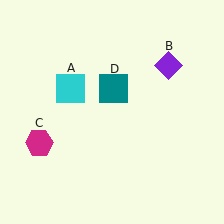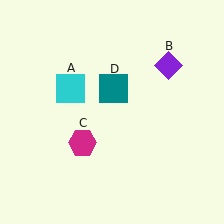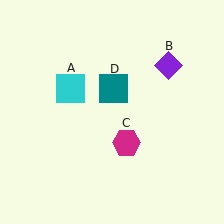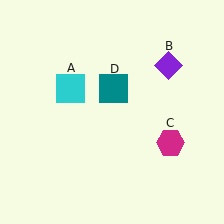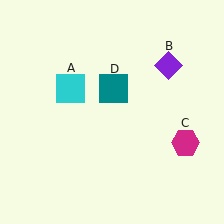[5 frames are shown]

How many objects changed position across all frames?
1 object changed position: magenta hexagon (object C).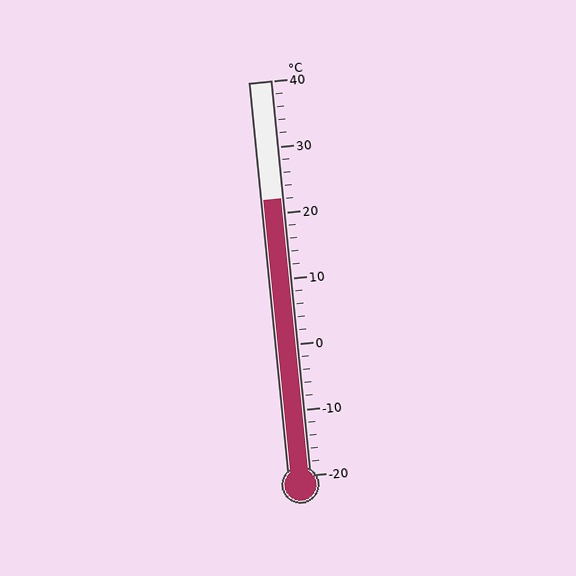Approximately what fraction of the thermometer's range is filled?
The thermometer is filled to approximately 70% of its range.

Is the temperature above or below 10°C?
The temperature is above 10°C.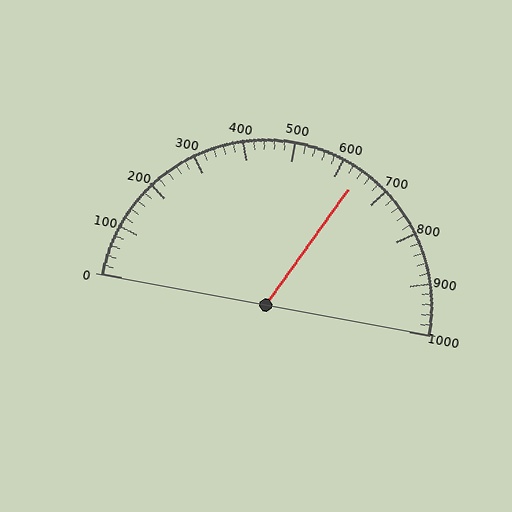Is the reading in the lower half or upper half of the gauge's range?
The reading is in the upper half of the range (0 to 1000).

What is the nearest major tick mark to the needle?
The nearest major tick mark is 600.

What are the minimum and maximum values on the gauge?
The gauge ranges from 0 to 1000.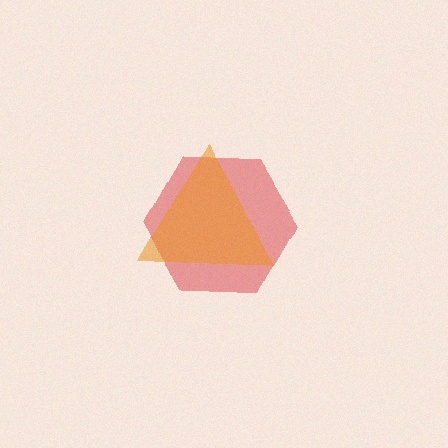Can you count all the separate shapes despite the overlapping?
Yes, there are 2 separate shapes.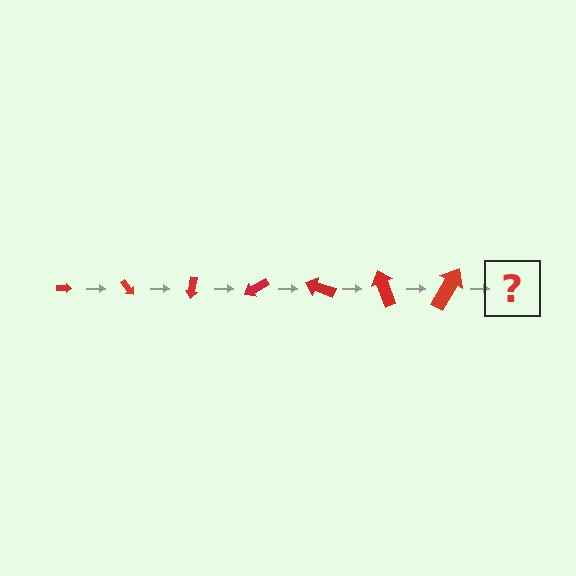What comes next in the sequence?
The next element should be an arrow, larger than the previous one and rotated 350 degrees from the start.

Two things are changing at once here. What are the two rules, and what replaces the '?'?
The two rules are that the arrow grows larger each step and it rotates 50 degrees each step. The '?' should be an arrow, larger than the previous one and rotated 350 degrees from the start.